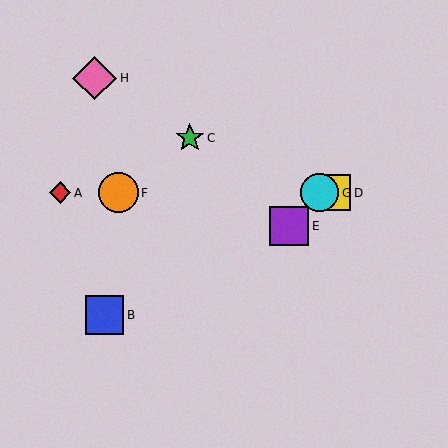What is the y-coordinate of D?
Object D is at y≈193.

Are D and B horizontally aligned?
No, D is at y≈193 and B is at y≈315.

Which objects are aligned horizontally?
Objects A, D, F, G are aligned horizontally.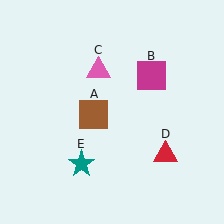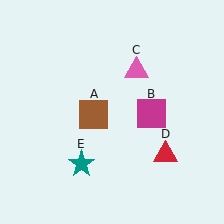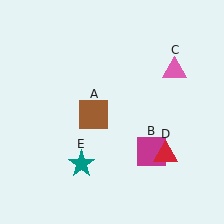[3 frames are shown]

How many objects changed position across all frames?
2 objects changed position: magenta square (object B), pink triangle (object C).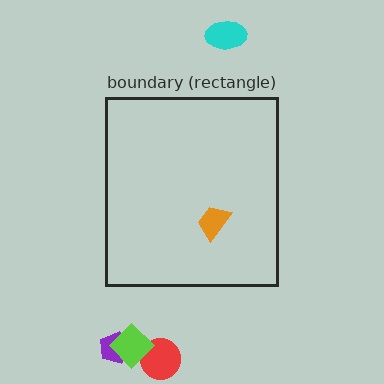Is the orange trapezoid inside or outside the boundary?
Inside.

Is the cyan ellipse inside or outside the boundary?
Outside.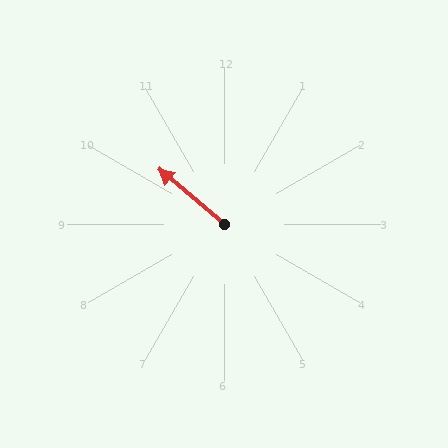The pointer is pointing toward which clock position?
Roughly 10 o'clock.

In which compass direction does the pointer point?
Northwest.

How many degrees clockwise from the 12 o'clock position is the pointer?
Approximately 310 degrees.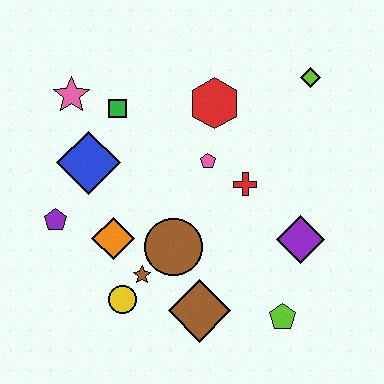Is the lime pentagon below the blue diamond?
Yes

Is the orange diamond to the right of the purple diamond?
No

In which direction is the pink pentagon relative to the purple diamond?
The pink pentagon is to the left of the purple diamond.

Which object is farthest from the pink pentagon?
The lime pentagon is farthest from the pink pentagon.